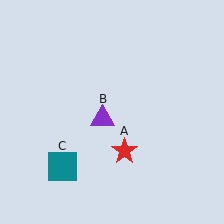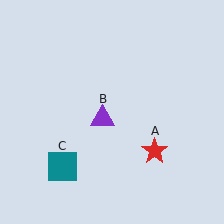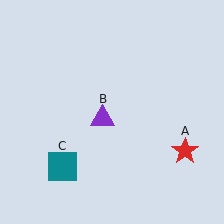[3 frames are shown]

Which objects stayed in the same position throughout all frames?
Purple triangle (object B) and teal square (object C) remained stationary.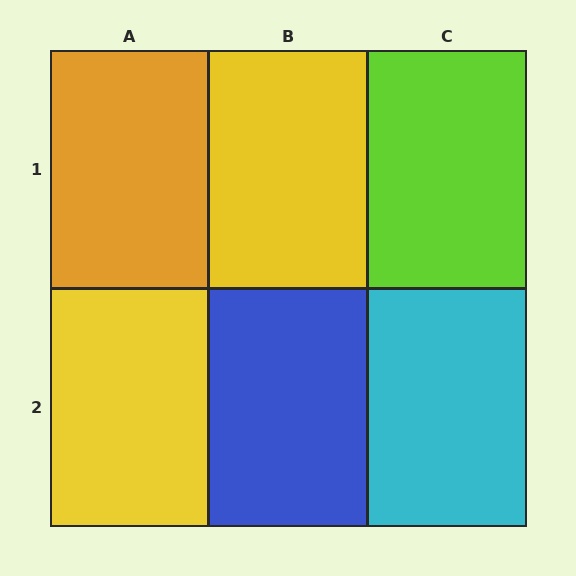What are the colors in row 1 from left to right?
Orange, yellow, lime.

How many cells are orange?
1 cell is orange.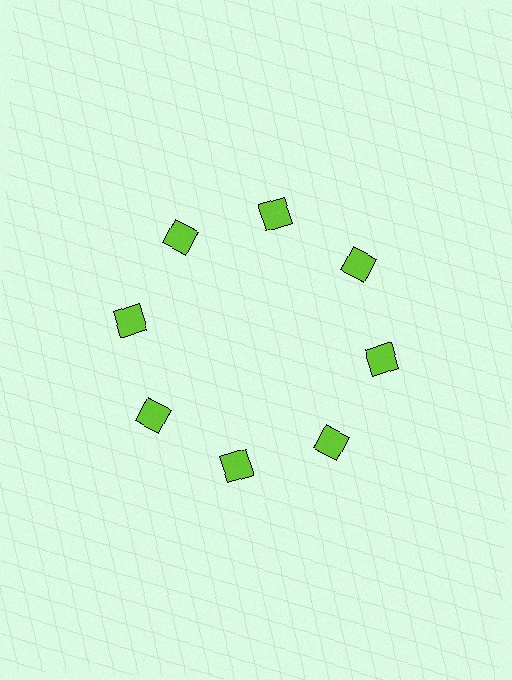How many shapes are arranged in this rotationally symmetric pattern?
There are 8 shapes, arranged in 8 groups of 1.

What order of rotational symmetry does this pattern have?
This pattern has 8-fold rotational symmetry.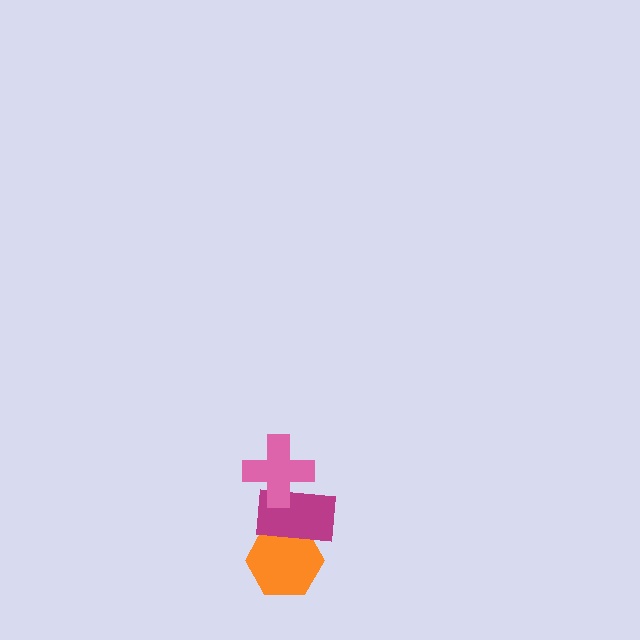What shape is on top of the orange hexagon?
The magenta rectangle is on top of the orange hexagon.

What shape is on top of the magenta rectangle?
The pink cross is on top of the magenta rectangle.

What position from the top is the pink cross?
The pink cross is 1st from the top.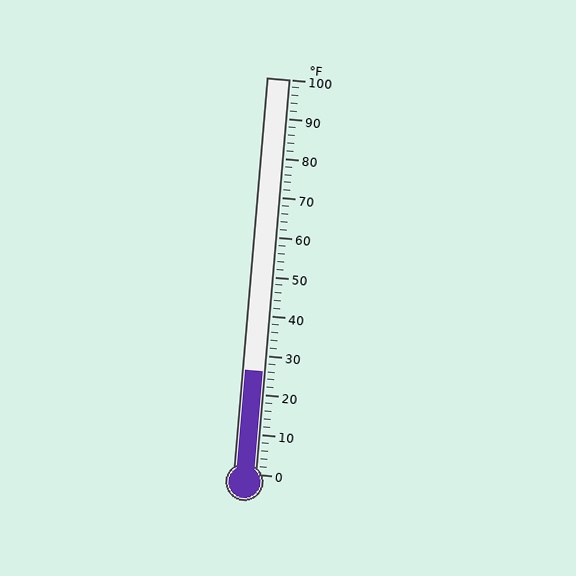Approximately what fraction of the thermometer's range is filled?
The thermometer is filled to approximately 25% of its range.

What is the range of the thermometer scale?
The thermometer scale ranges from 0°F to 100°F.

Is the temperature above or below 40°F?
The temperature is below 40°F.